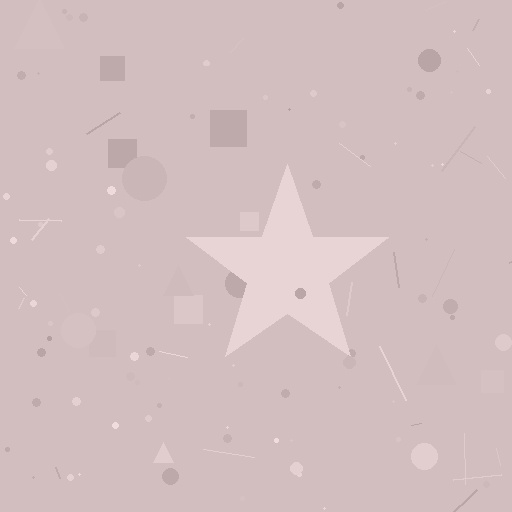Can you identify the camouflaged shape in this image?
The camouflaged shape is a star.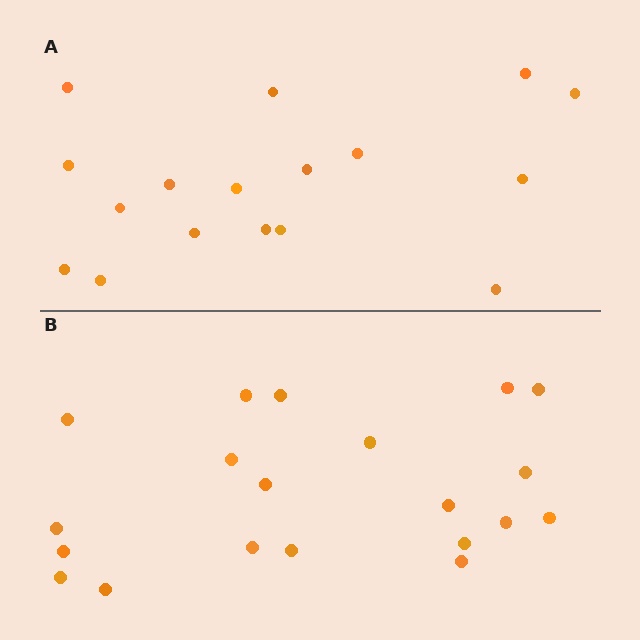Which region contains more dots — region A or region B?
Region B (the bottom region) has more dots.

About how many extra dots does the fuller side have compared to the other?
Region B has just a few more — roughly 2 or 3 more dots than region A.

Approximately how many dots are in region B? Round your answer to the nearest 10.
About 20 dots.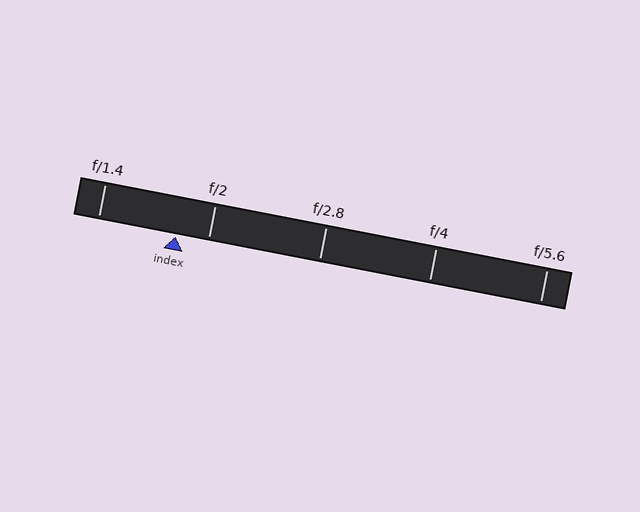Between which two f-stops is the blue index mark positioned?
The index mark is between f/1.4 and f/2.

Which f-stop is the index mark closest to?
The index mark is closest to f/2.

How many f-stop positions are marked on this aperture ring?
There are 5 f-stop positions marked.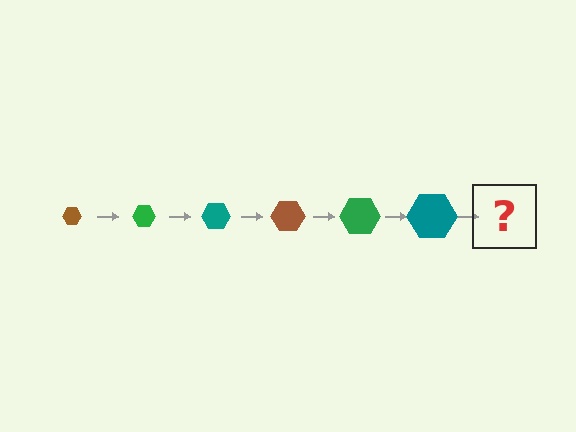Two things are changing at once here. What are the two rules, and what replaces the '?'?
The two rules are that the hexagon grows larger each step and the color cycles through brown, green, and teal. The '?' should be a brown hexagon, larger than the previous one.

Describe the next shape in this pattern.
It should be a brown hexagon, larger than the previous one.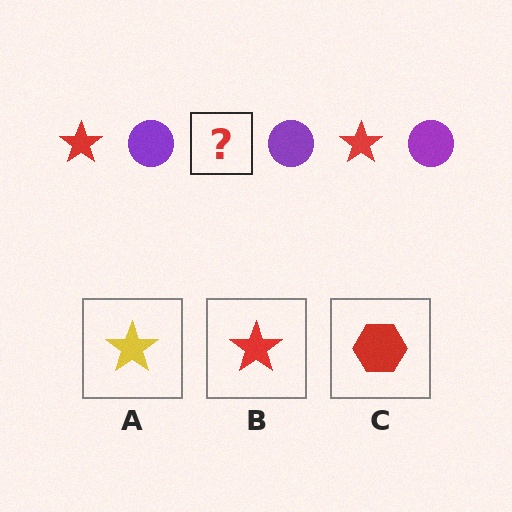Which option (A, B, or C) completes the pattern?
B.